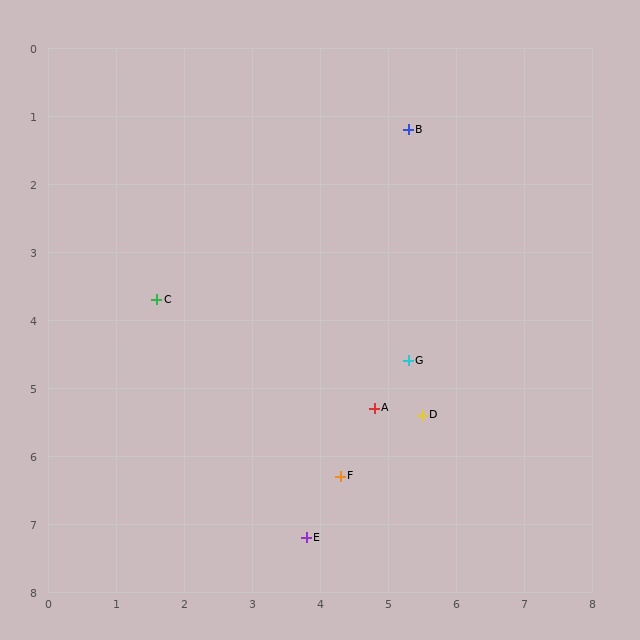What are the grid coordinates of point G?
Point G is at approximately (5.3, 4.6).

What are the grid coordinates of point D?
Point D is at approximately (5.5, 5.4).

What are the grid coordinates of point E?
Point E is at approximately (3.8, 7.2).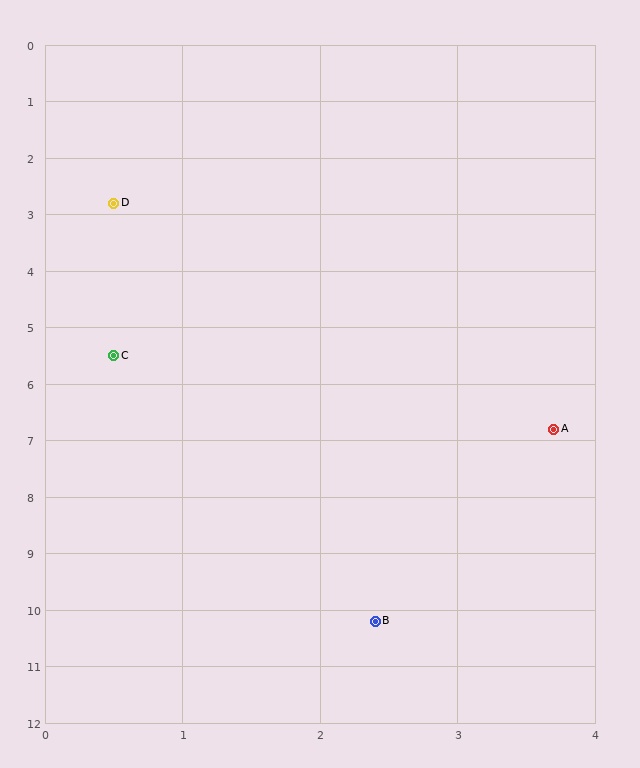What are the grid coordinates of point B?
Point B is at approximately (2.4, 10.2).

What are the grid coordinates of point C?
Point C is at approximately (0.5, 5.5).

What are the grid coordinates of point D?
Point D is at approximately (0.5, 2.8).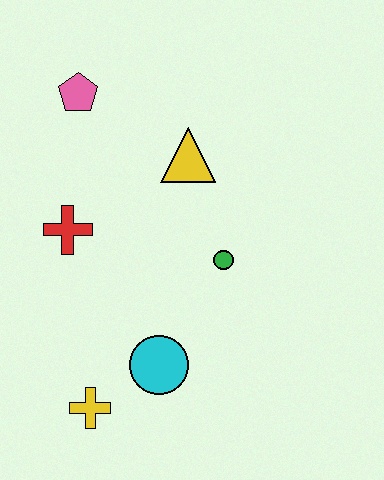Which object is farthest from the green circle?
The pink pentagon is farthest from the green circle.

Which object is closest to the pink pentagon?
The yellow triangle is closest to the pink pentagon.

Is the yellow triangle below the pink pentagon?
Yes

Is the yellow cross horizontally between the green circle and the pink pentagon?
Yes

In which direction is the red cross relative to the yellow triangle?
The red cross is to the left of the yellow triangle.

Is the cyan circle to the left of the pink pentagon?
No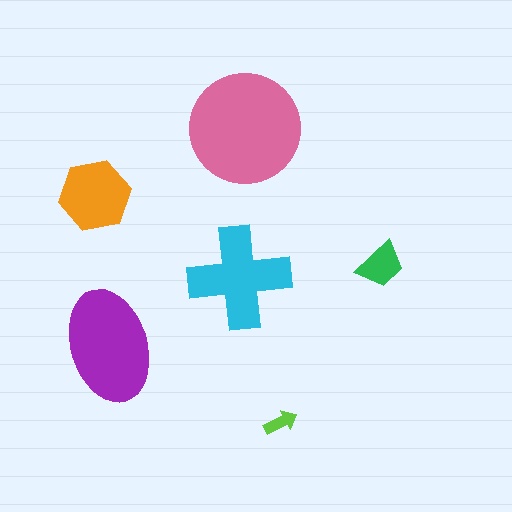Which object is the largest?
The pink circle.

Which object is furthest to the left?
The orange hexagon is leftmost.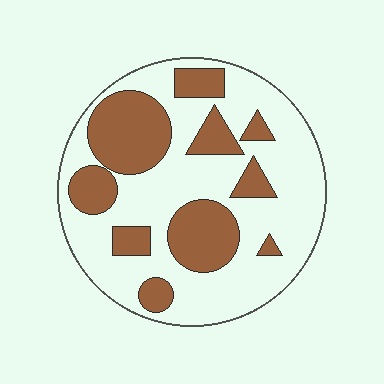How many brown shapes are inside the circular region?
10.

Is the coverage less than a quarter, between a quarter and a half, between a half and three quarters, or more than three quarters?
Between a quarter and a half.